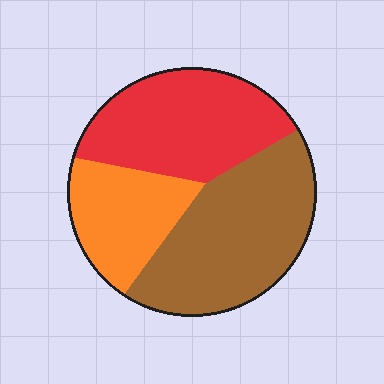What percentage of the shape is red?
Red takes up about one third (1/3) of the shape.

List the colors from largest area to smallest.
From largest to smallest: brown, red, orange.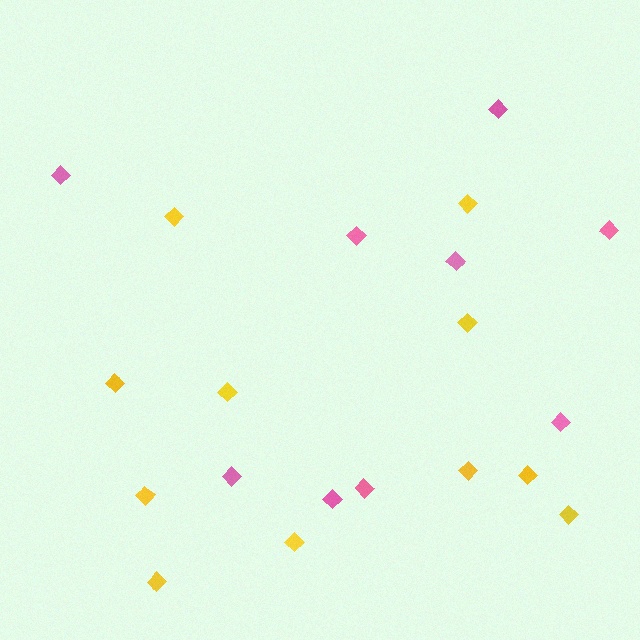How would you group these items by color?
There are 2 groups: one group of pink diamonds (9) and one group of yellow diamonds (11).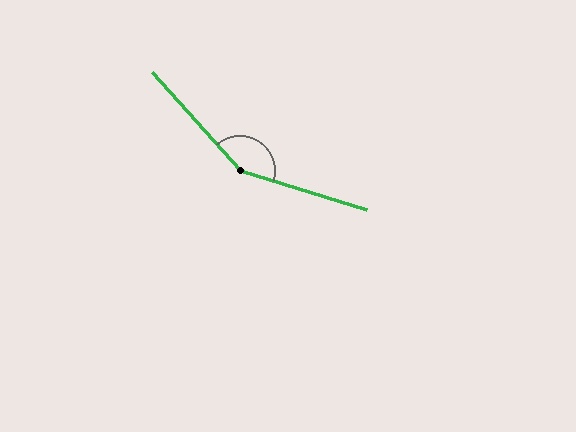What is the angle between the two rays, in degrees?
Approximately 149 degrees.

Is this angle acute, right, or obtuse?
It is obtuse.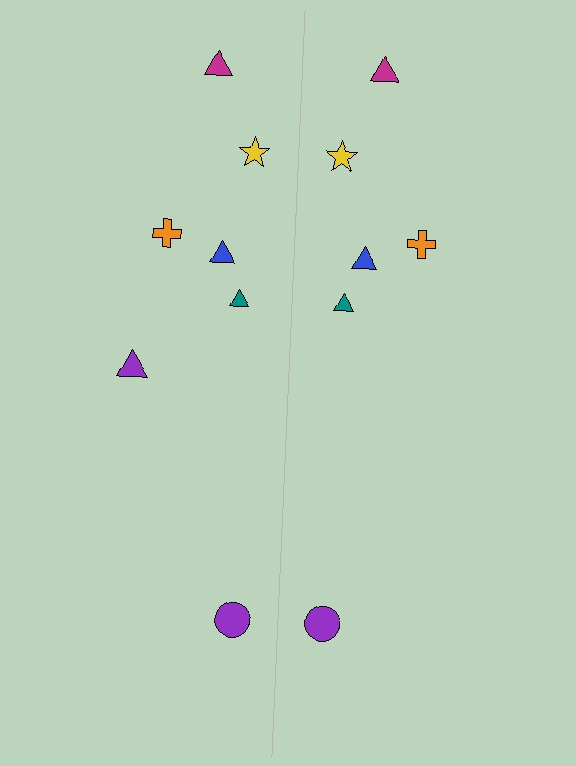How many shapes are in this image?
There are 13 shapes in this image.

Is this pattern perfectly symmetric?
No, the pattern is not perfectly symmetric. A purple triangle is missing from the right side.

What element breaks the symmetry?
A purple triangle is missing from the right side.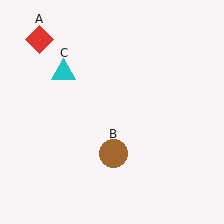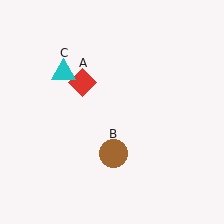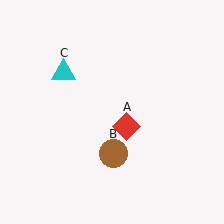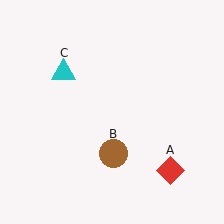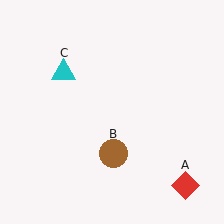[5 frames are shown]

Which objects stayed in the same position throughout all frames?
Brown circle (object B) and cyan triangle (object C) remained stationary.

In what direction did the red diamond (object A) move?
The red diamond (object A) moved down and to the right.